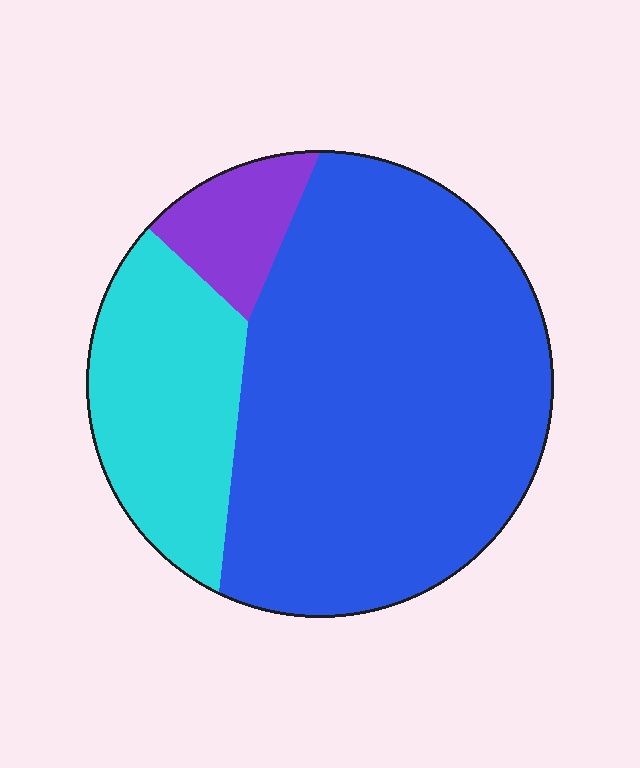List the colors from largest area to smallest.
From largest to smallest: blue, cyan, purple.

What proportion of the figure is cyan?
Cyan takes up less than a quarter of the figure.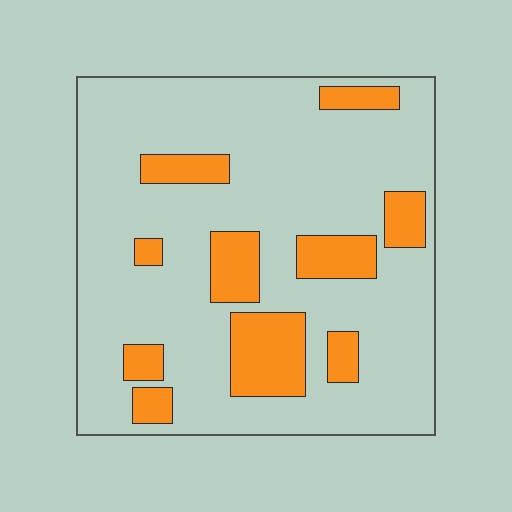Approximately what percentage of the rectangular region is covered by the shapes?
Approximately 20%.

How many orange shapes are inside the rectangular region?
10.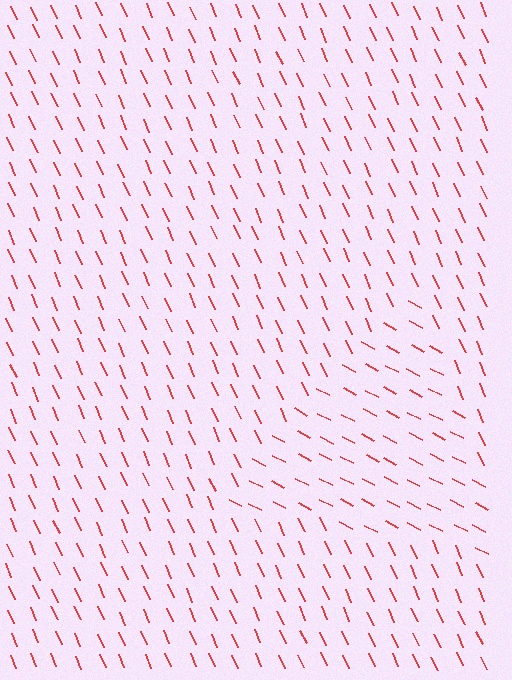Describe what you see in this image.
The image is filled with small red line segments. A triangle region in the image has lines oriented differently from the surrounding lines, creating a visible texture boundary.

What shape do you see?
I see a triangle.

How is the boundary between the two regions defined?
The boundary is defined purely by a change in line orientation (approximately 38 degrees difference). All lines are the same color and thickness.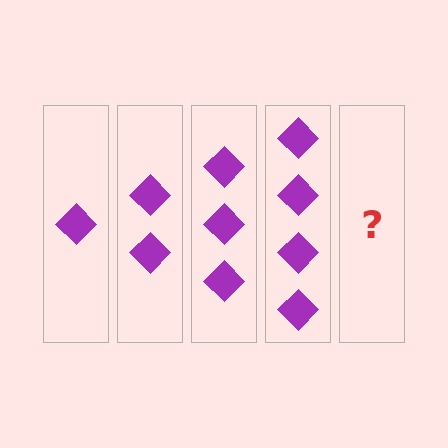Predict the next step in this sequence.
The next step is 5 diamonds.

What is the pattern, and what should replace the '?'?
The pattern is that each step adds one more diamond. The '?' should be 5 diamonds.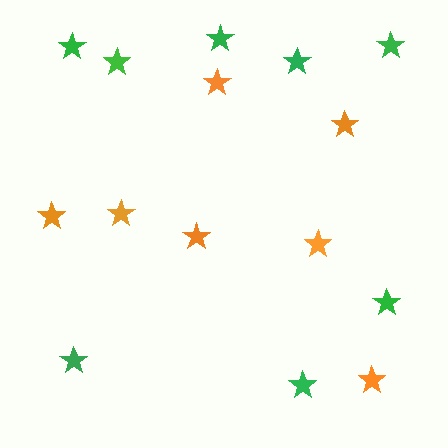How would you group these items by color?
There are 2 groups: one group of green stars (8) and one group of orange stars (7).